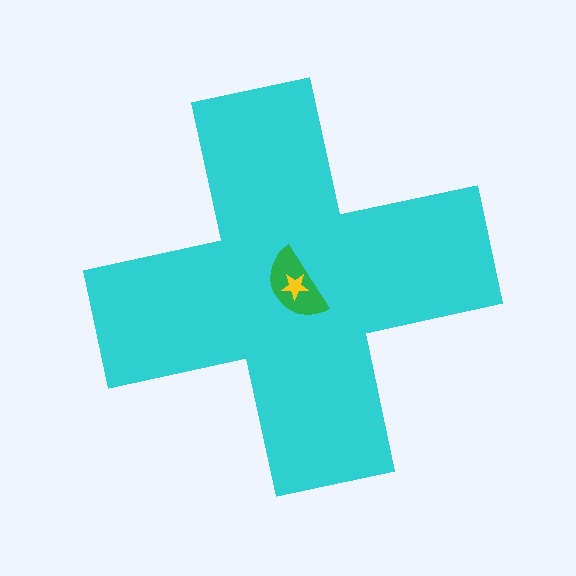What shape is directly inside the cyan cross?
The green semicircle.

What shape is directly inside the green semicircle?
The yellow star.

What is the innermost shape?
The yellow star.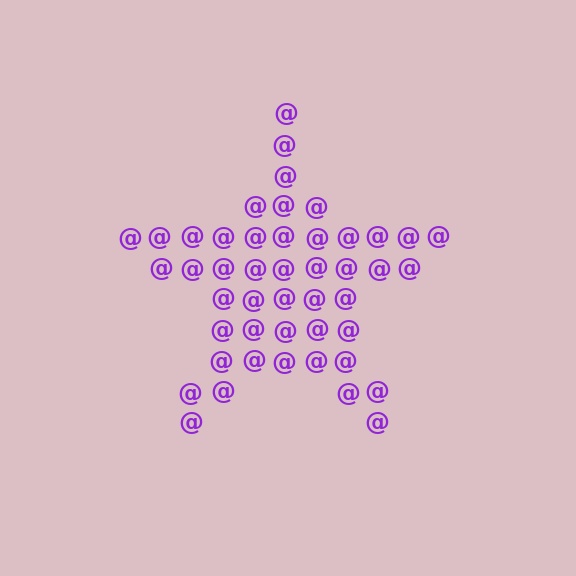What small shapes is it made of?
It is made of small at signs.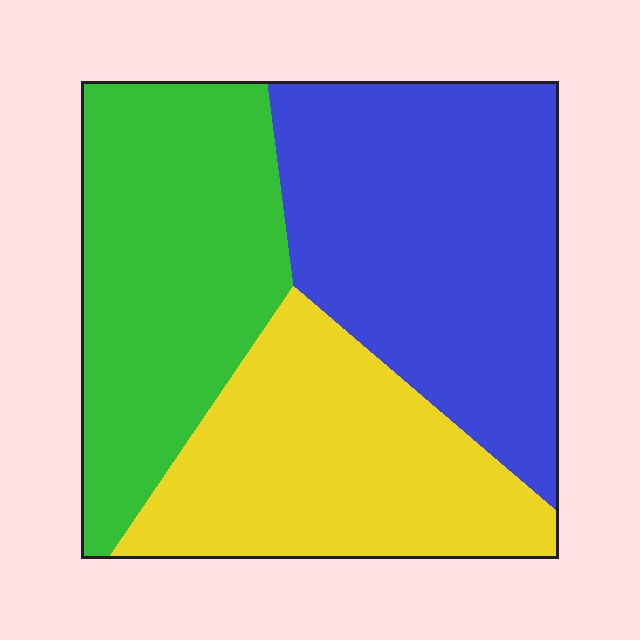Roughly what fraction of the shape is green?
Green covers roughly 30% of the shape.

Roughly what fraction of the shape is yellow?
Yellow covers 30% of the shape.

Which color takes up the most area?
Blue, at roughly 40%.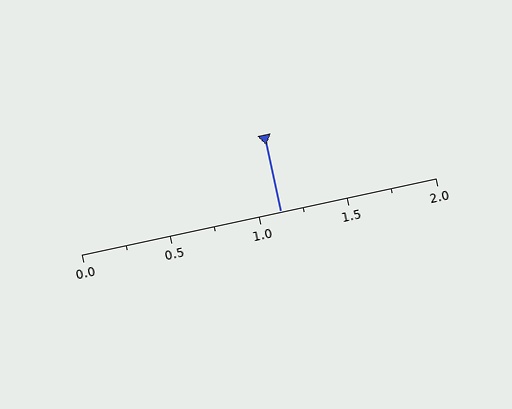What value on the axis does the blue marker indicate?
The marker indicates approximately 1.12.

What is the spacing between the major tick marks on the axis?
The major ticks are spaced 0.5 apart.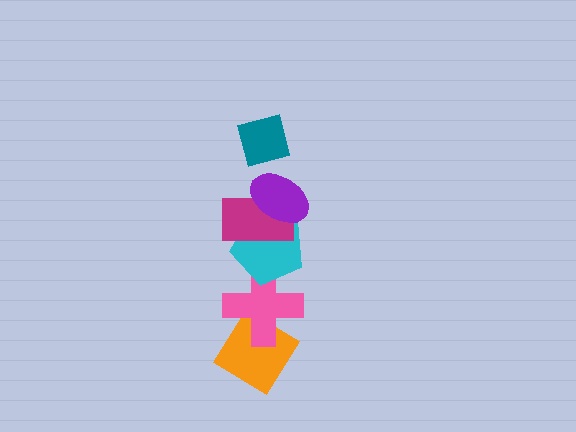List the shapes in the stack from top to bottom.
From top to bottom: the teal square, the purple ellipse, the magenta rectangle, the cyan pentagon, the pink cross, the orange diamond.